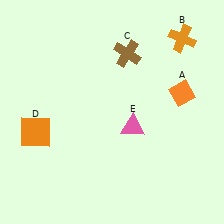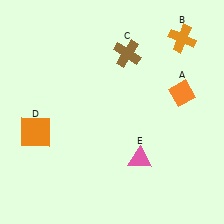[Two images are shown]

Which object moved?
The pink triangle (E) moved down.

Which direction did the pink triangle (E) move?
The pink triangle (E) moved down.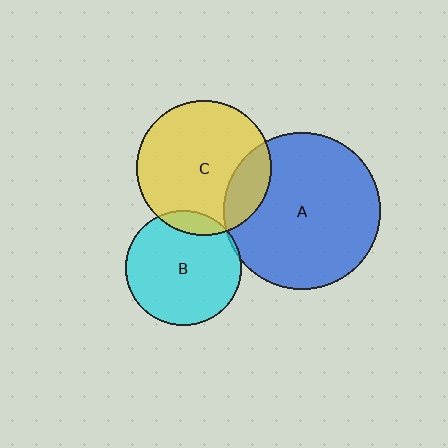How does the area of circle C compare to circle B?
Approximately 1.4 times.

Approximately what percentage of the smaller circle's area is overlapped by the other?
Approximately 5%.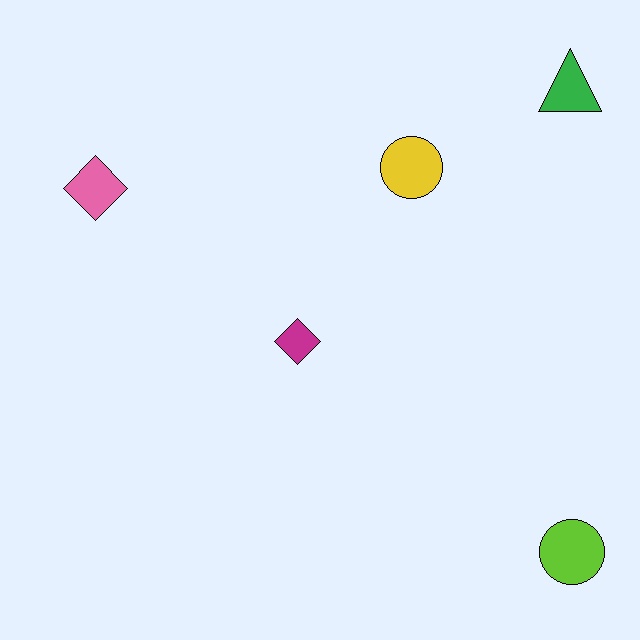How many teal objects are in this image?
There are no teal objects.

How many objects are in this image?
There are 5 objects.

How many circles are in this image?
There are 2 circles.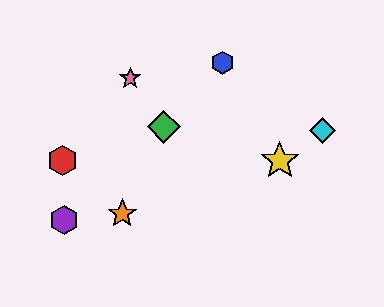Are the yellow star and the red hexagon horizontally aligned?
Yes, both are at y≈161.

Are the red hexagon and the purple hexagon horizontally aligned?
No, the red hexagon is at y≈161 and the purple hexagon is at y≈220.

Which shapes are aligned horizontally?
The red hexagon, the yellow star are aligned horizontally.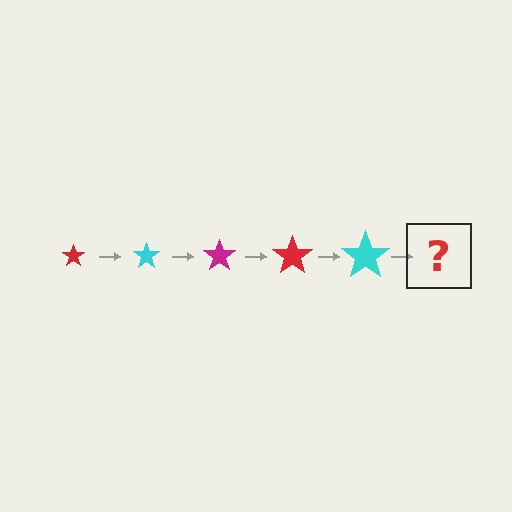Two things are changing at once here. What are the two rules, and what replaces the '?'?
The two rules are that the star grows larger each step and the color cycles through red, cyan, and magenta. The '?' should be a magenta star, larger than the previous one.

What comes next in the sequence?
The next element should be a magenta star, larger than the previous one.